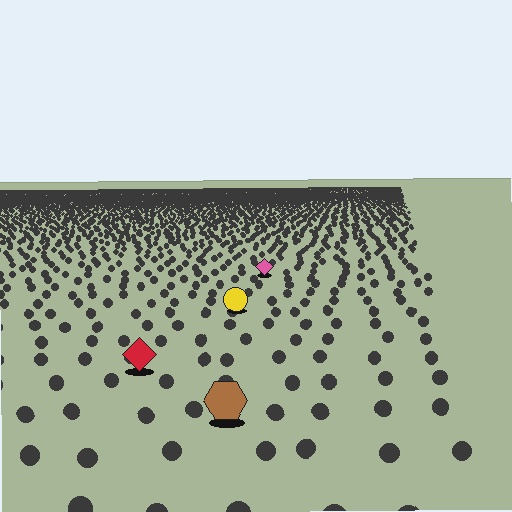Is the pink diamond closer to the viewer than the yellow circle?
No. The yellow circle is closer — you can tell from the texture gradient: the ground texture is coarser near it.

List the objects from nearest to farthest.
From nearest to farthest: the brown hexagon, the red diamond, the yellow circle, the pink diamond.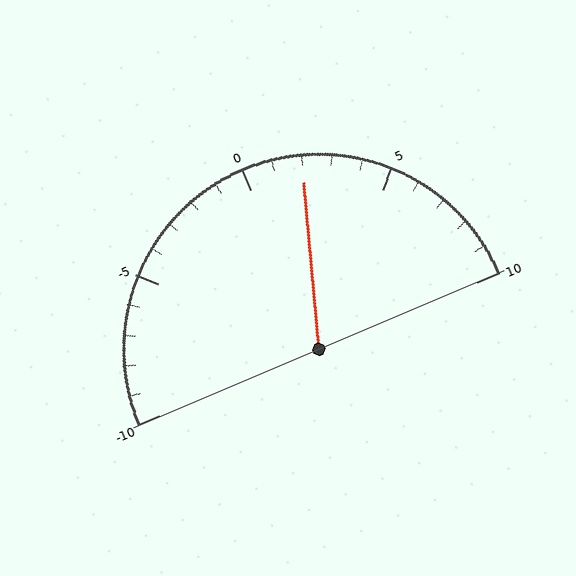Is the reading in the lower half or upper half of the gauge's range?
The reading is in the upper half of the range (-10 to 10).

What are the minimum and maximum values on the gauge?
The gauge ranges from -10 to 10.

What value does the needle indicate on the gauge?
The needle indicates approximately 2.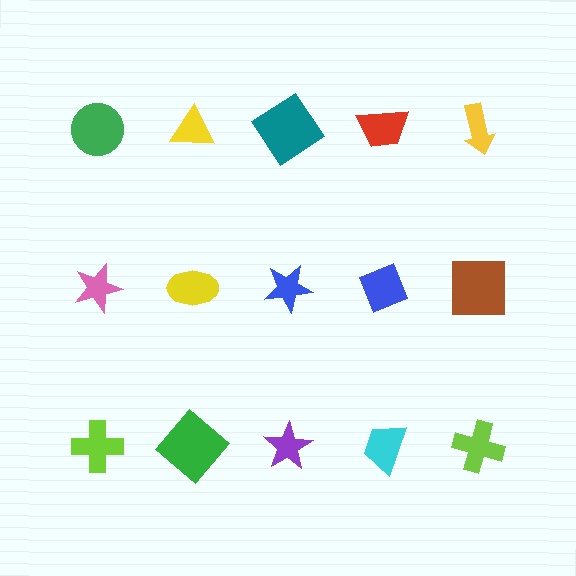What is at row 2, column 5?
A brown square.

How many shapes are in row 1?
5 shapes.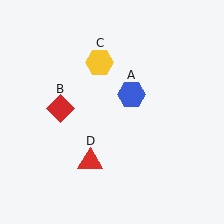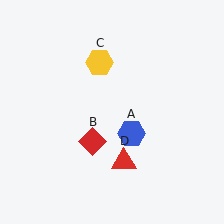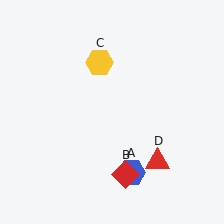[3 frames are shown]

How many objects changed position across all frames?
3 objects changed position: blue hexagon (object A), red diamond (object B), red triangle (object D).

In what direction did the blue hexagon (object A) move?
The blue hexagon (object A) moved down.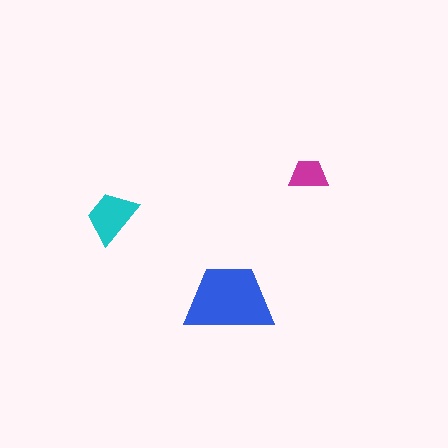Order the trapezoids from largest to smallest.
the blue one, the cyan one, the magenta one.